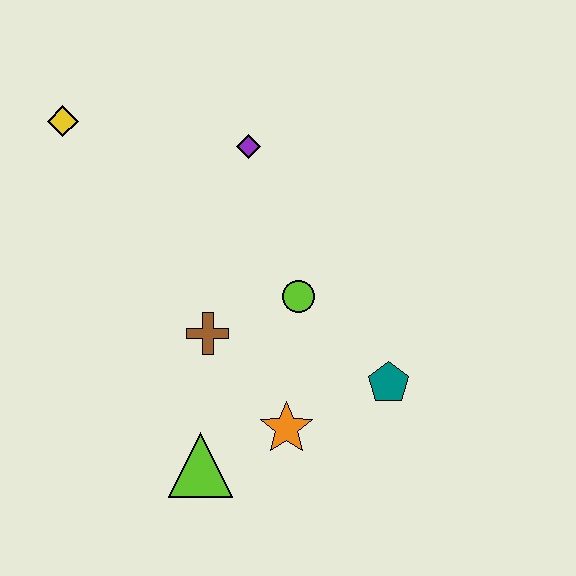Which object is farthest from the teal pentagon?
The yellow diamond is farthest from the teal pentagon.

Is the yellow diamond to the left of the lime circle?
Yes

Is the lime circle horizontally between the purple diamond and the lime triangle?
No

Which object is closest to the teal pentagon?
The orange star is closest to the teal pentagon.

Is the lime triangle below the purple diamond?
Yes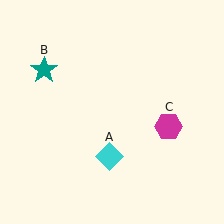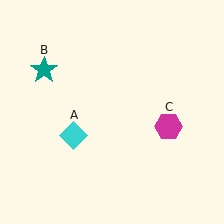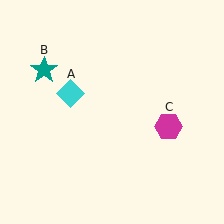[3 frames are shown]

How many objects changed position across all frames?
1 object changed position: cyan diamond (object A).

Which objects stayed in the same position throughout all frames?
Teal star (object B) and magenta hexagon (object C) remained stationary.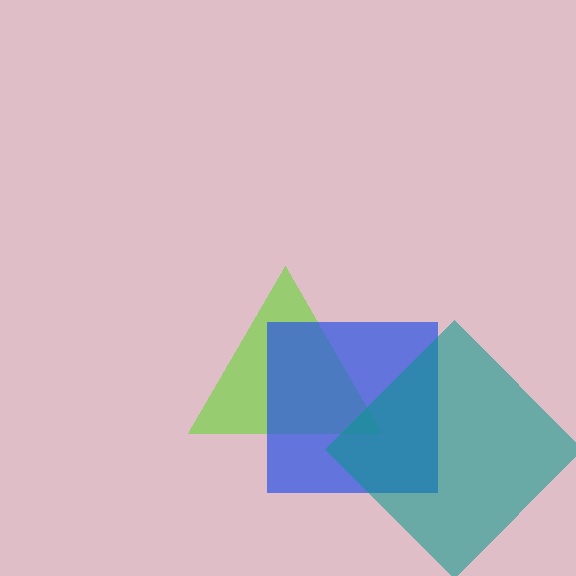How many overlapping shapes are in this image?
There are 3 overlapping shapes in the image.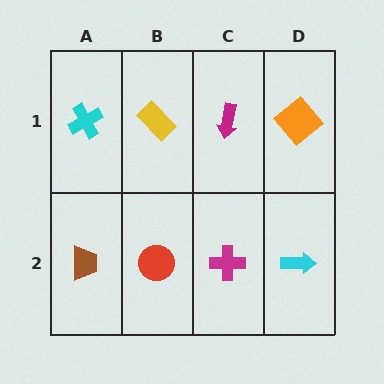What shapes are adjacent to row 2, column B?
A yellow rectangle (row 1, column B), a brown trapezoid (row 2, column A), a magenta cross (row 2, column C).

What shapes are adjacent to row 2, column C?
A magenta arrow (row 1, column C), a red circle (row 2, column B), a cyan arrow (row 2, column D).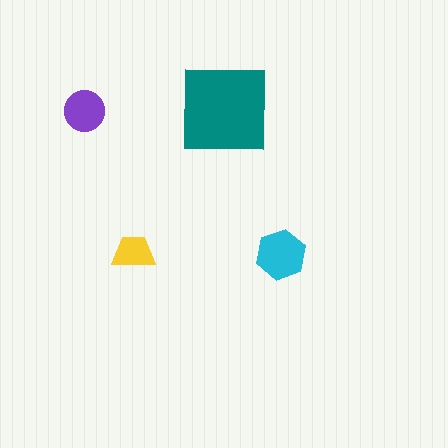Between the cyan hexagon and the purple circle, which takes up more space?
The cyan hexagon.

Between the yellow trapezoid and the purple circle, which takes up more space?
The purple circle.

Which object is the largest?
The teal square.